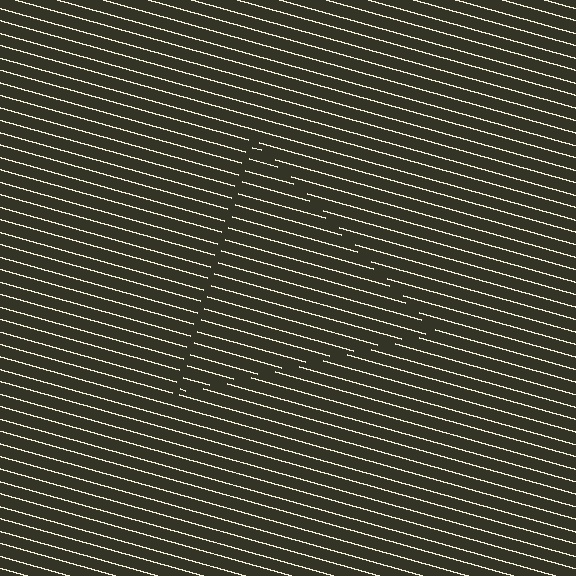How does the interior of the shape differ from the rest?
The interior of the shape contains the same grating, shifted by half a period — the contour is defined by the phase discontinuity where line-ends from the inner and outer gratings abut.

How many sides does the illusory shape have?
3 sides — the line-ends trace a triangle.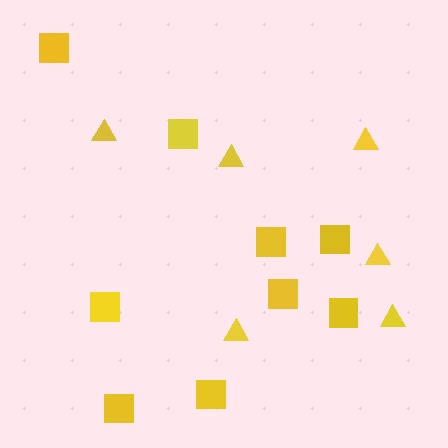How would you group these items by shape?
There are 2 groups: one group of squares (9) and one group of triangles (6).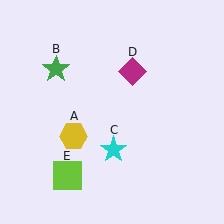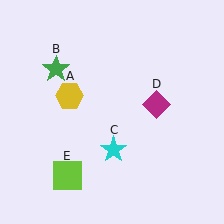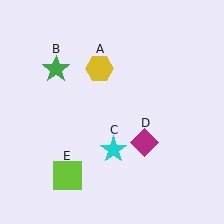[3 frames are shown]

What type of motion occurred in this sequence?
The yellow hexagon (object A), magenta diamond (object D) rotated clockwise around the center of the scene.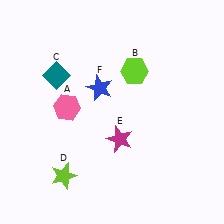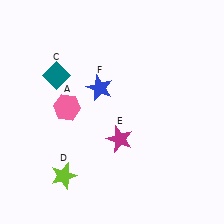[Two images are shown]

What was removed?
The lime hexagon (B) was removed in Image 2.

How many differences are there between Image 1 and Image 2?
There is 1 difference between the two images.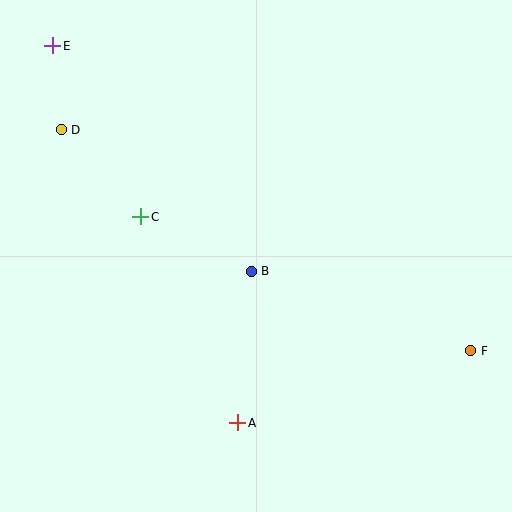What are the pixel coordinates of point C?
Point C is at (141, 217).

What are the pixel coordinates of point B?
Point B is at (251, 271).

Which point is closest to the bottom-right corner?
Point F is closest to the bottom-right corner.